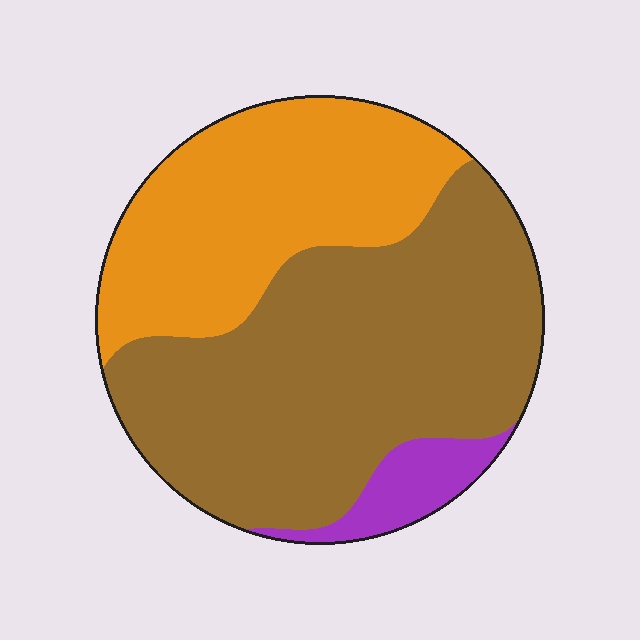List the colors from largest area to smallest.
From largest to smallest: brown, orange, purple.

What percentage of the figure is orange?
Orange covers 35% of the figure.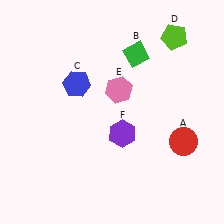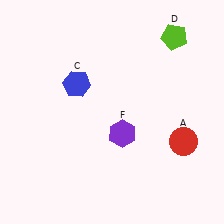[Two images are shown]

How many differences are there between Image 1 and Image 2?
There are 2 differences between the two images.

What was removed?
The pink hexagon (E), the green diamond (B) were removed in Image 2.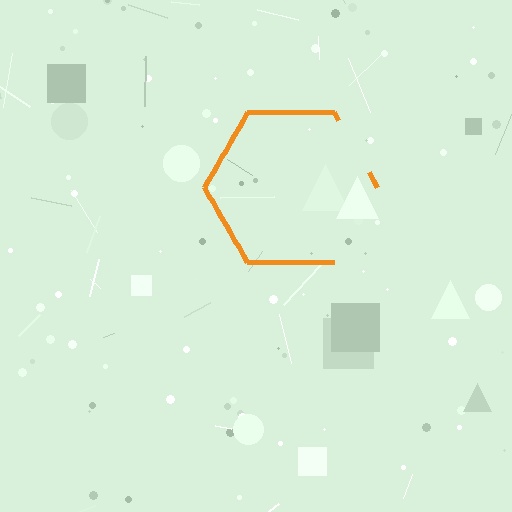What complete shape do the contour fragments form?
The contour fragments form a hexagon.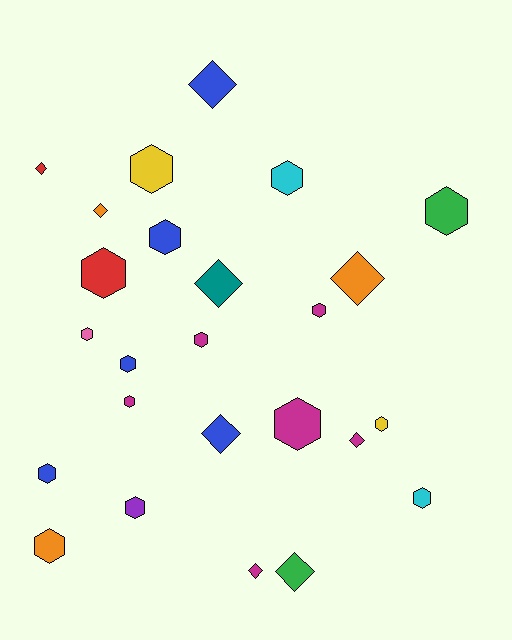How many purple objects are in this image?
There is 1 purple object.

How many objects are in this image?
There are 25 objects.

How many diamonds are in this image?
There are 9 diamonds.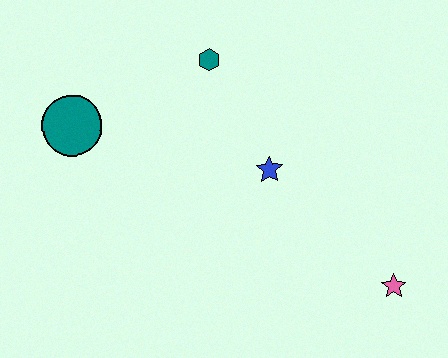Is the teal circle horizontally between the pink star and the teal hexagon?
No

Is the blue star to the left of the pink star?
Yes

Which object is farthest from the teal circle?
The pink star is farthest from the teal circle.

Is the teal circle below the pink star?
No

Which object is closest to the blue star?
The teal hexagon is closest to the blue star.